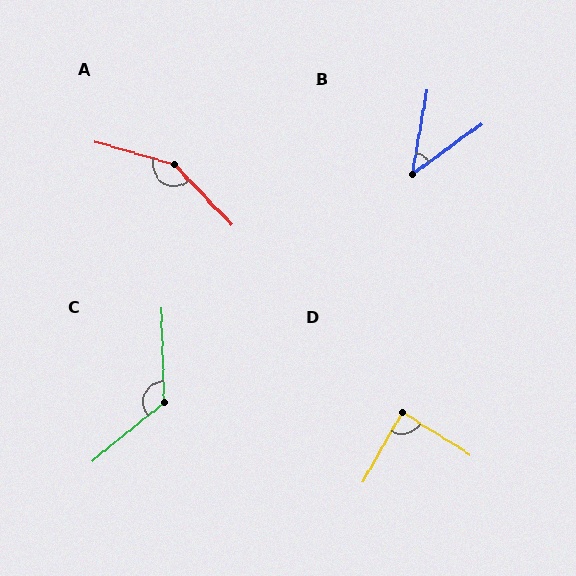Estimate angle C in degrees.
Approximately 128 degrees.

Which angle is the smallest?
B, at approximately 44 degrees.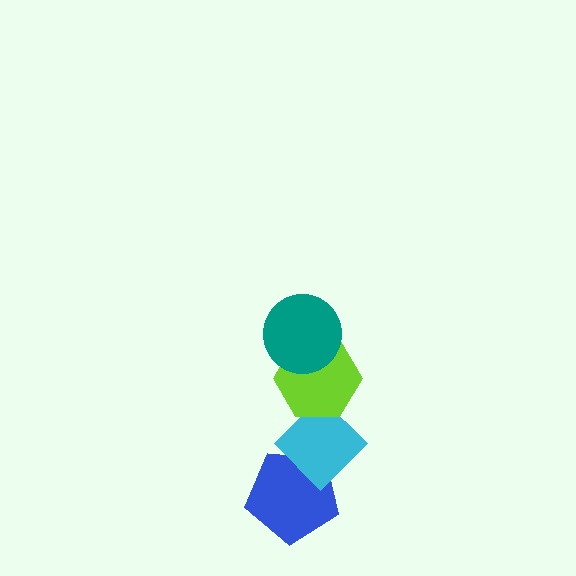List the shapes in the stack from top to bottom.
From top to bottom: the teal circle, the lime hexagon, the cyan diamond, the blue pentagon.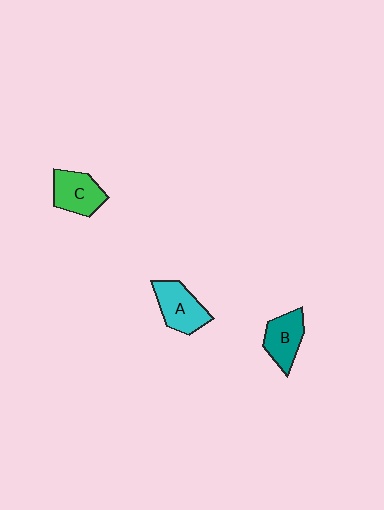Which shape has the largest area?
Shape A (cyan).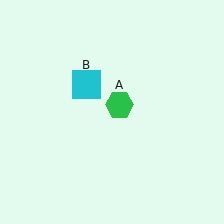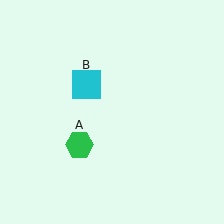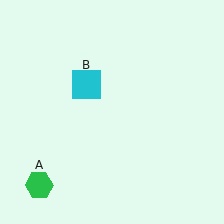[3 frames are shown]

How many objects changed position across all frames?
1 object changed position: green hexagon (object A).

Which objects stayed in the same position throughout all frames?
Cyan square (object B) remained stationary.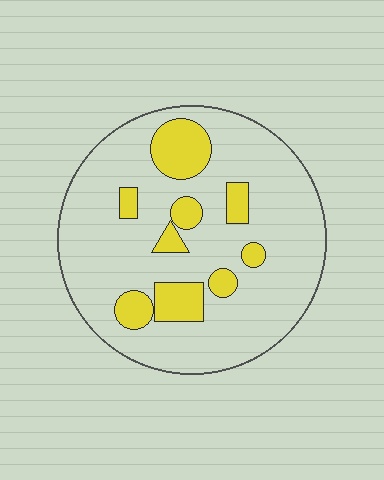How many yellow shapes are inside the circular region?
9.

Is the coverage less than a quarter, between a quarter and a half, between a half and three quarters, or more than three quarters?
Less than a quarter.